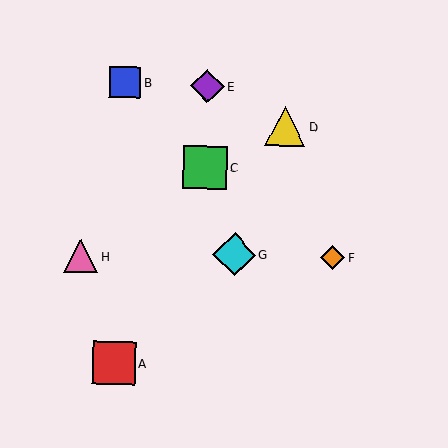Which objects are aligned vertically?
Objects C, E are aligned vertically.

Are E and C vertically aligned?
Yes, both are at x≈207.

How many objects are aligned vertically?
2 objects (C, E) are aligned vertically.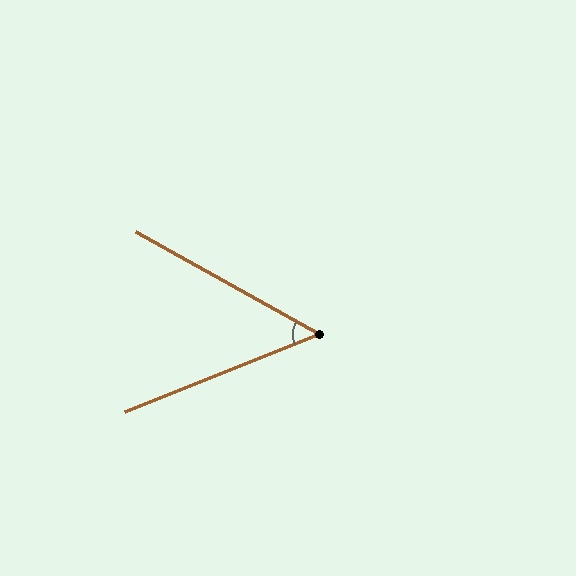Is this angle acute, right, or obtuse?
It is acute.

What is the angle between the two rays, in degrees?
Approximately 51 degrees.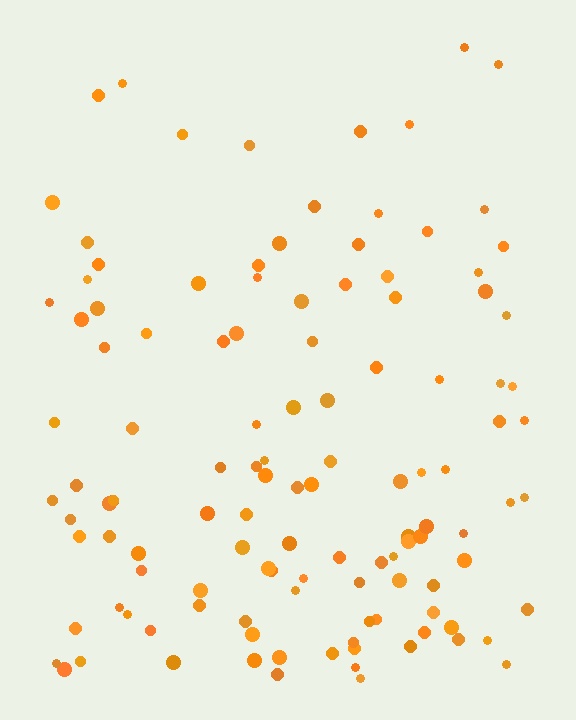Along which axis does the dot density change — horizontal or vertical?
Vertical.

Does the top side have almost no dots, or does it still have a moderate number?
Still a moderate number, just noticeably fewer than the bottom.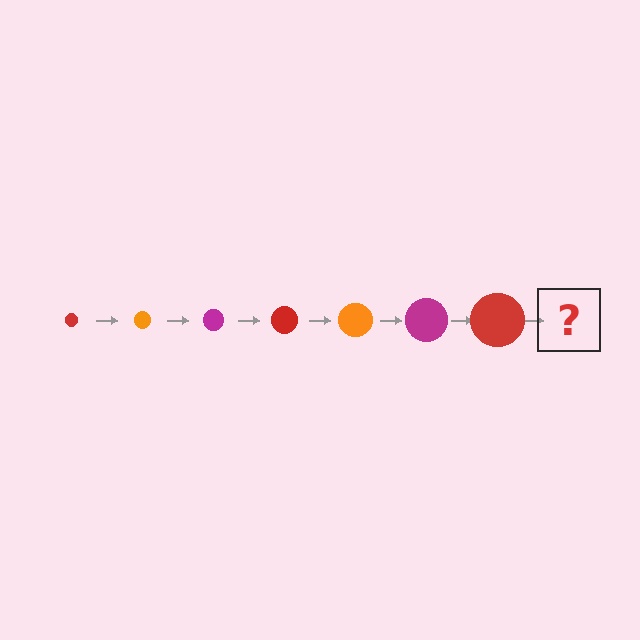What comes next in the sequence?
The next element should be an orange circle, larger than the previous one.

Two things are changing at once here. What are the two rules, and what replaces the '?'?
The two rules are that the circle grows larger each step and the color cycles through red, orange, and magenta. The '?' should be an orange circle, larger than the previous one.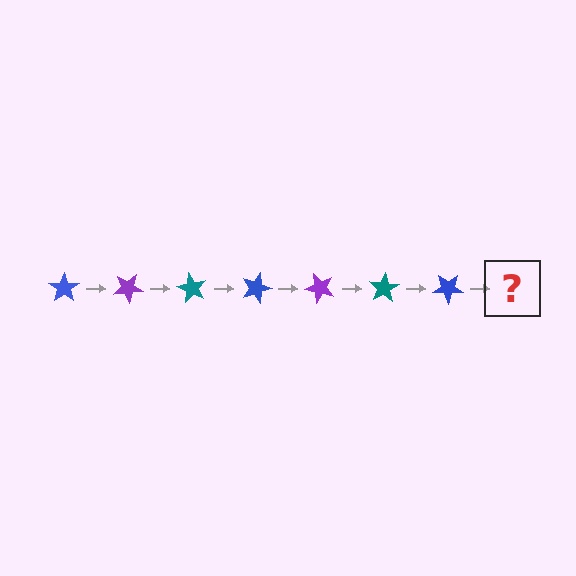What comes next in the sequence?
The next element should be a purple star, rotated 210 degrees from the start.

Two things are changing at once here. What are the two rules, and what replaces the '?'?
The two rules are that it rotates 30 degrees each step and the color cycles through blue, purple, and teal. The '?' should be a purple star, rotated 210 degrees from the start.